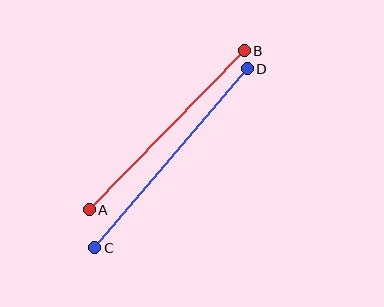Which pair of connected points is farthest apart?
Points C and D are farthest apart.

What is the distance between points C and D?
The distance is approximately 235 pixels.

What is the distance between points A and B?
The distance is approximately 222 pixels.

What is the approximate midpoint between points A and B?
The midpoint is at approximately (167, 130) pixels.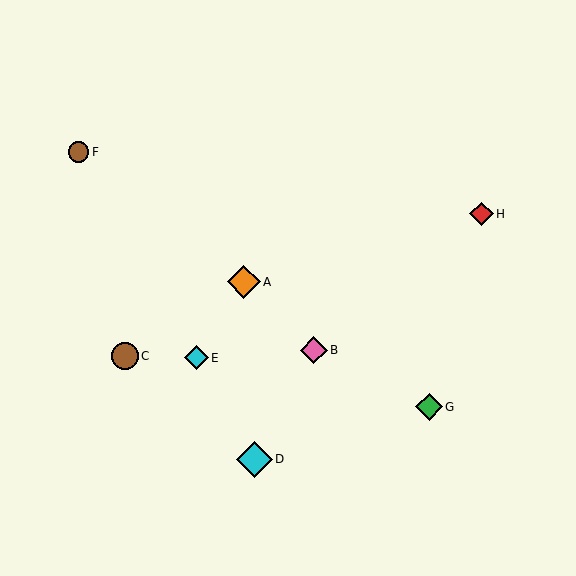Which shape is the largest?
The cyan diamond (labeled D) is the largest.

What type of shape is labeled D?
Shape D is a cyan diamond.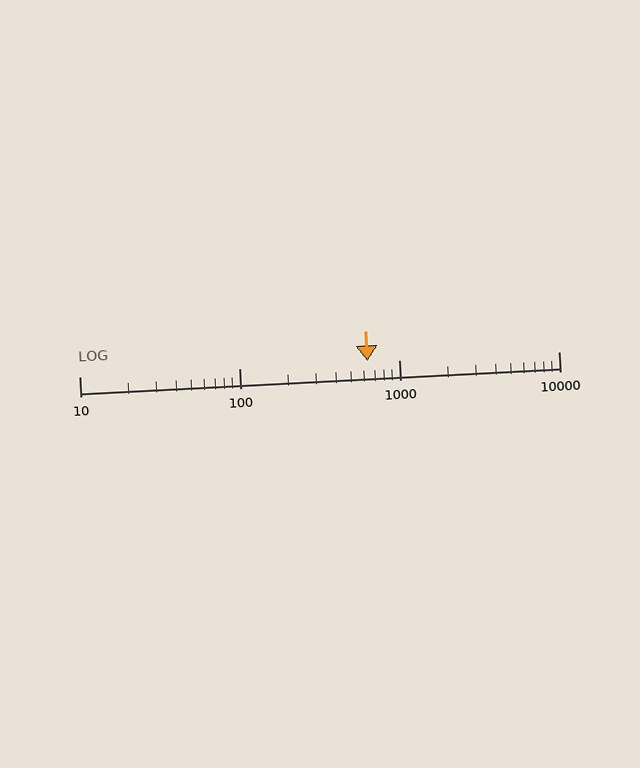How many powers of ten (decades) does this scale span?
The scale spans 3 decades, from 10 to 10000.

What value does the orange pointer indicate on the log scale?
The pointer indicates approximately 640.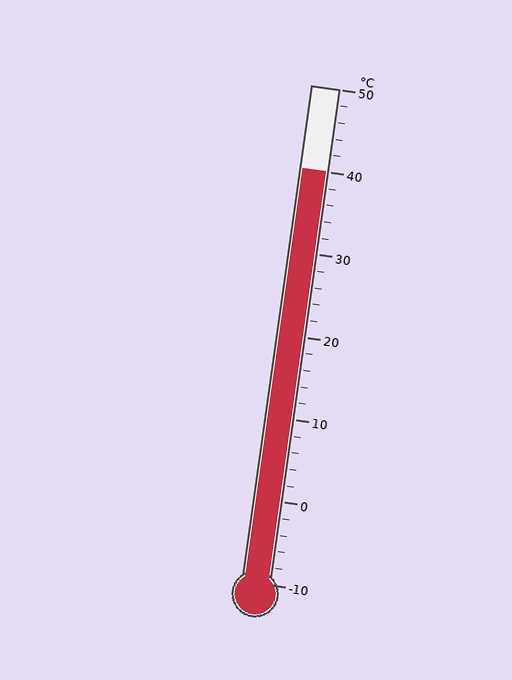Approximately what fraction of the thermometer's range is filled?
The thermometer is filled to approximately 85% of its range.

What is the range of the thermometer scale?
The thermometer scale ranges from -10°C to 50°C.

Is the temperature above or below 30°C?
The temperature is above 30°C.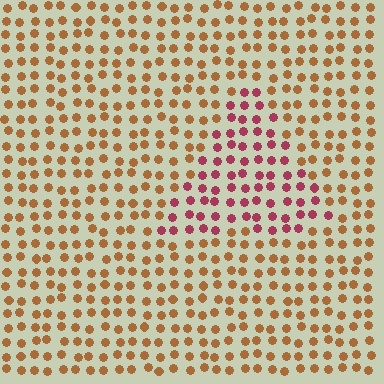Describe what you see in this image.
The image is filled with small brown elements in a uniform arrangement. A triangle-shaped region is visible where the elements are tinted to a slightly different hue, forming a subtle color boundary.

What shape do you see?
I see a triangle.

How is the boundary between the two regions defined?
The boundary is defined purely by a slight shift in hue (about 45 degrees). Spacing, size, and orientation are identical on both sides.